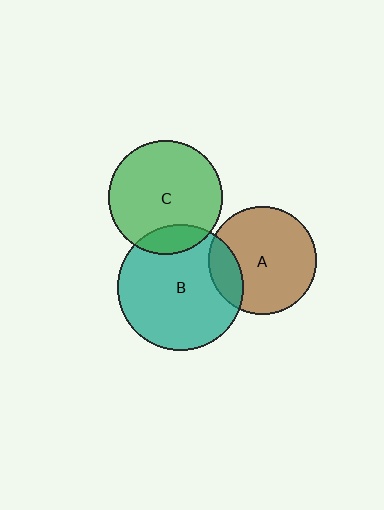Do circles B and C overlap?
Yes.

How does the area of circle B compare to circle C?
Approximately 1.2 times.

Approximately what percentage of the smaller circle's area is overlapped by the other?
Approximately 15%.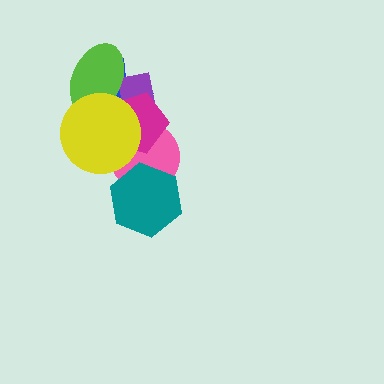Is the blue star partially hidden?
Yes, it is partially covered by another shape.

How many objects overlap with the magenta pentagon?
5 objects overlap with the magenta pentagon.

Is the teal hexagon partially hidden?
No, no other shape covers it.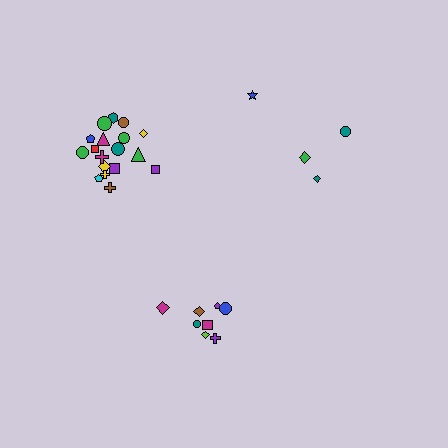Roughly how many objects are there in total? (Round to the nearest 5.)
Roughly 30 objects in total.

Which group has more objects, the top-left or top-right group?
The top-left group.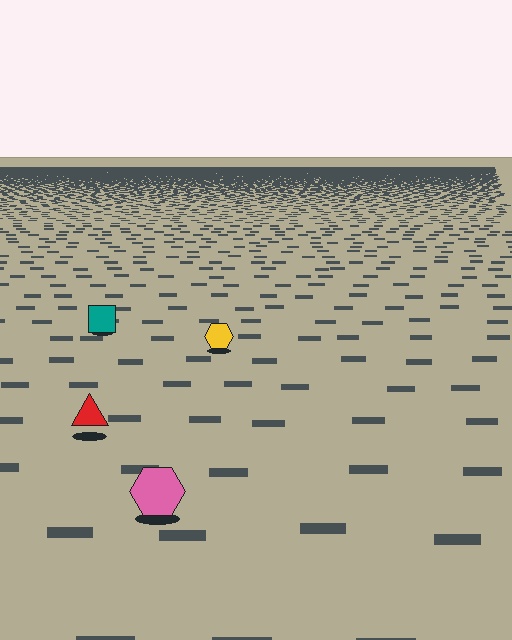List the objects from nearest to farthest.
From nearest to farthest: the pink hexagon, the red triangle, the yellow hexagon, the teal square.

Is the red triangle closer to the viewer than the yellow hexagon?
Yes. The red triangle is closer — you can tell from the texture gradient: the ground texture is coarser near it.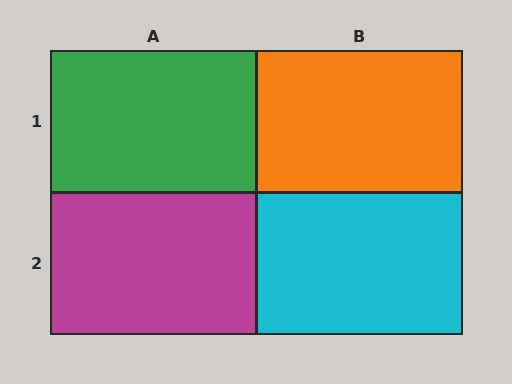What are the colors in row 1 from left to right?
Green, orange.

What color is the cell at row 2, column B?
Cyan.